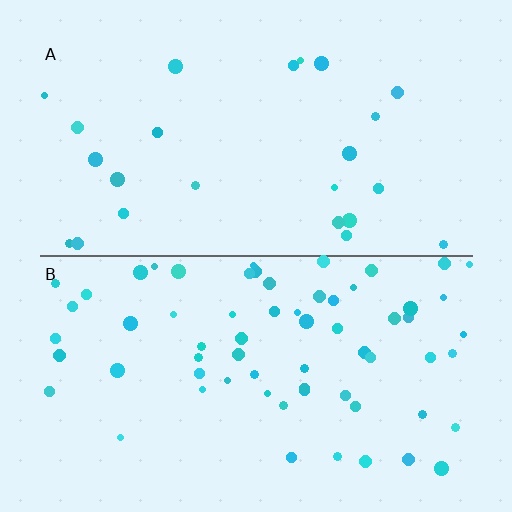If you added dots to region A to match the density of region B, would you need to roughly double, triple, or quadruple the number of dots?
Approximately triple.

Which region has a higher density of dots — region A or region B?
B (the bottom).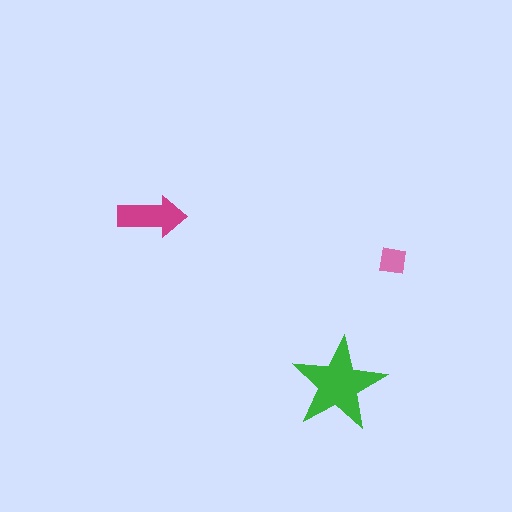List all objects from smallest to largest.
The pink square, the magenta arrow, the green star.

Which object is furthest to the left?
The magenta arrow is leftmost.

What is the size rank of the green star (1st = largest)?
1st.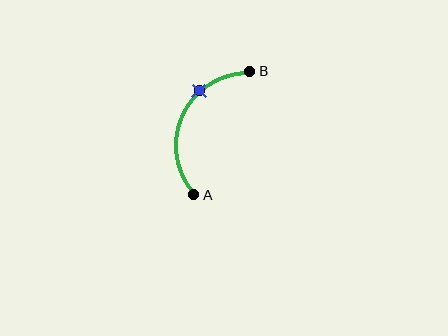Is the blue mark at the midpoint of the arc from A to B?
No. The blue mark lies on the arc but is closer to endpoint B. The arc midpoint would be at the point on the curve equidistant along the arc from both A and B.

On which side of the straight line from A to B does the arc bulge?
The arc bulges to the left of the straight line connecting A and B.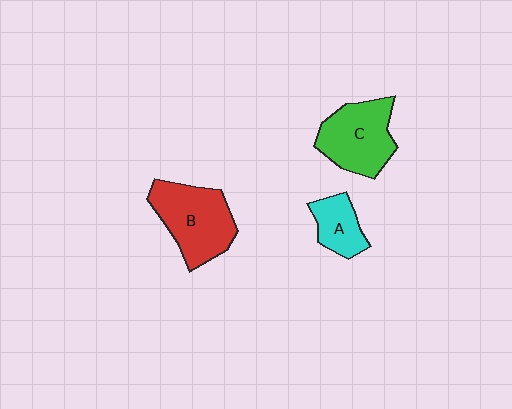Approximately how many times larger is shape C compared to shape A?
Approximately 1.8 times.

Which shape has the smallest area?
Shape A (cyan).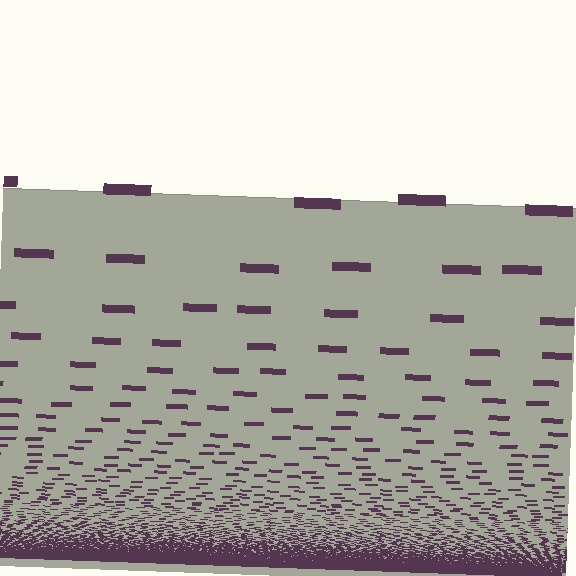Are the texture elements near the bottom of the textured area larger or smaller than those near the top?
Smaller. The gradient is inverted — elements near the bottom are smaller and denser.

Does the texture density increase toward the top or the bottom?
Density increases toward the bottom.